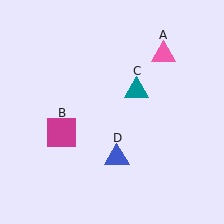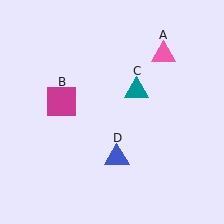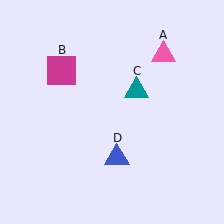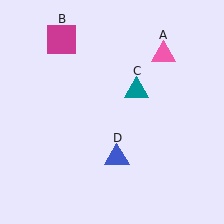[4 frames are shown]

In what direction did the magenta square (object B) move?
The magenta square (object B) moved up.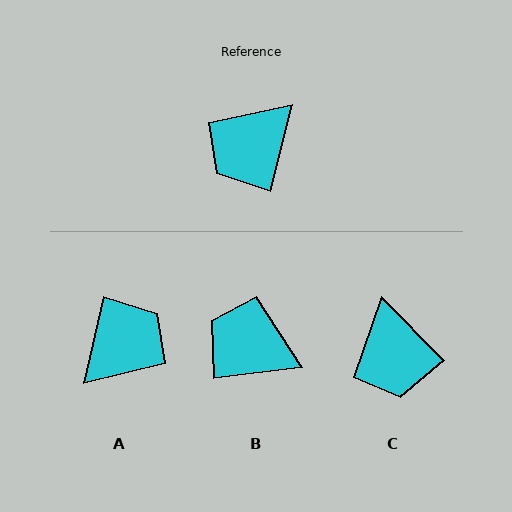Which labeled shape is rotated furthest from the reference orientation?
A, about 179 degrees away.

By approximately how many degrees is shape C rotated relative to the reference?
Approximately 58 degrees counter-clockwise.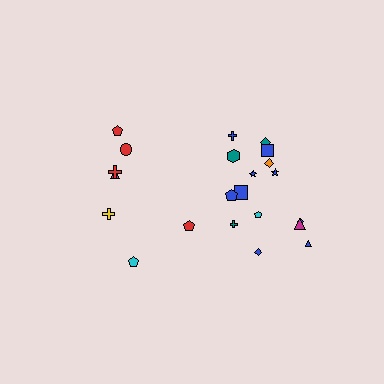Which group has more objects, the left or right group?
The right group.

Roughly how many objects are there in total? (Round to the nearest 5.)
Roughly 20 objects in total.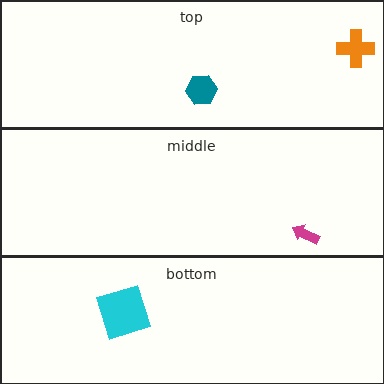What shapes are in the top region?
The teal hexagon, the orange cross.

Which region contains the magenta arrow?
The middle region.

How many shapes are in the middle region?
1.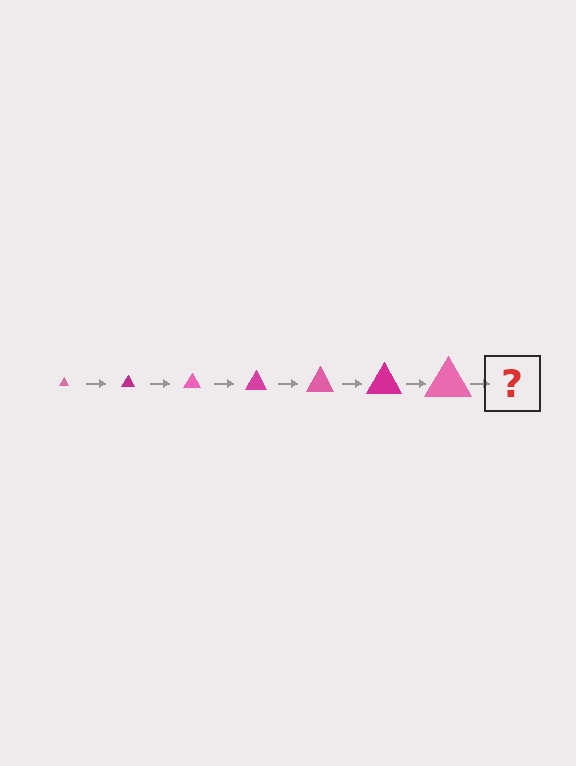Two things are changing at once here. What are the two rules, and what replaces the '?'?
The two rules are that the triangle grows larger each step and the color cycles through pink and magenta. The '?' should be a magenta triangle, larger than the previous one.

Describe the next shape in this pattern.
It should be a magenta triangle, larger than the previous one.